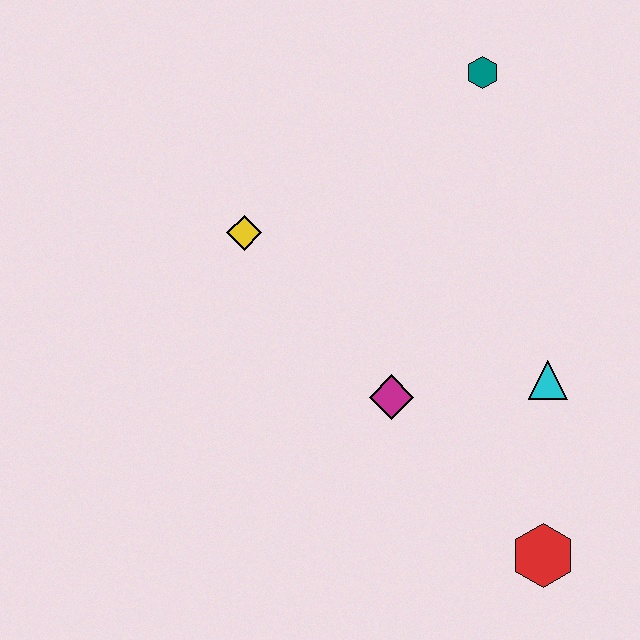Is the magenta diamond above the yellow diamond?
No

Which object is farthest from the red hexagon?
The teal hexagon is farthest from the red hexagon.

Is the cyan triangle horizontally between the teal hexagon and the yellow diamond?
No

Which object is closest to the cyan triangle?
The magenta diamond is closest to the cyan triangle.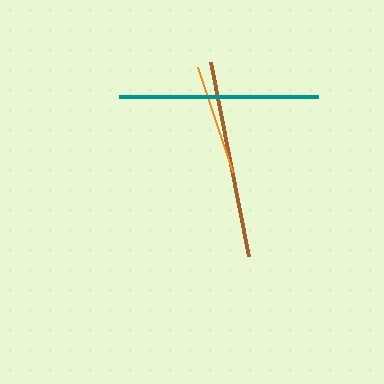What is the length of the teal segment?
The teal segment is approximately 200 pixels long.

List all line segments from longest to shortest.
From longest to shortest: teal, brown, orange.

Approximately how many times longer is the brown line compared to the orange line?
The brown line is approximately 1.8 times the length of the orange line.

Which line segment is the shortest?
The orange line is the shortest at approximately 111 pixels.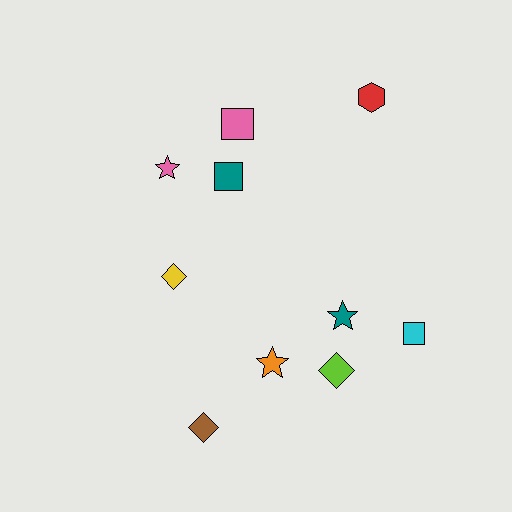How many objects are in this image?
There are 10 objects.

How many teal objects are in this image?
There are 2 teal objects.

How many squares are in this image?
There are 3 squares.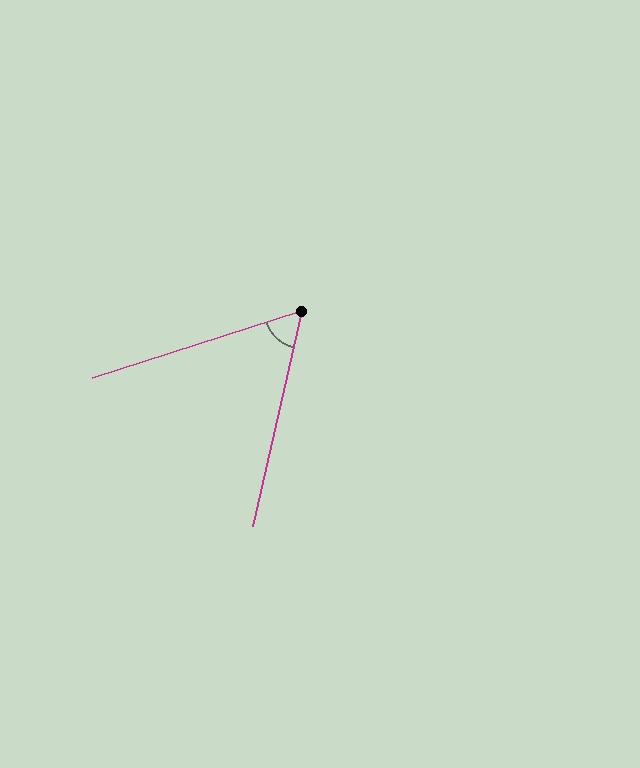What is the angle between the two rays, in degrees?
Approximately 59 degrees.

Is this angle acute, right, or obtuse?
It is acute.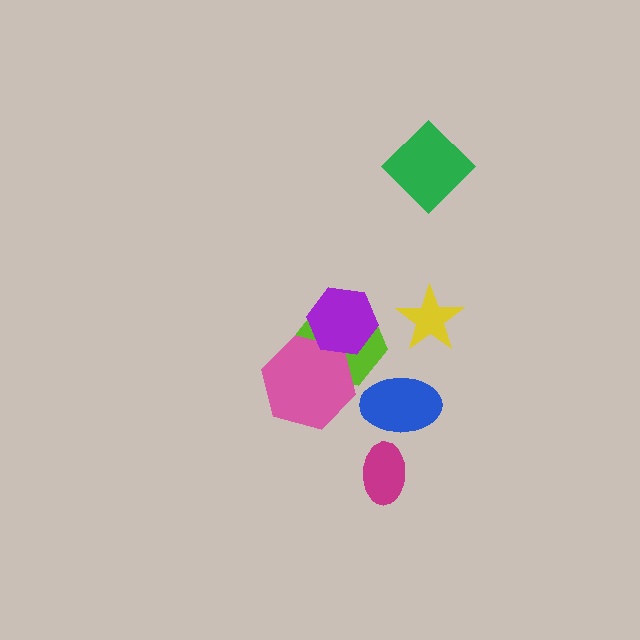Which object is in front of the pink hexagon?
The purple hexagon is in front of the pink hexagon.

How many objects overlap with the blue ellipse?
0 objects overlap with the blue ellipse.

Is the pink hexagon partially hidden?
Yes, it is partially covered by another shape.